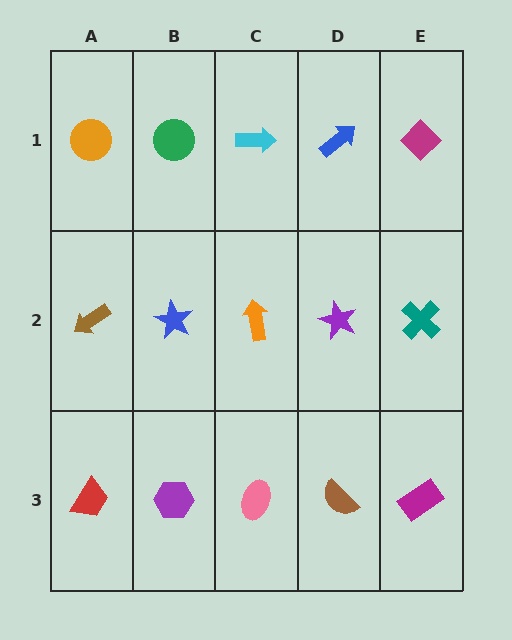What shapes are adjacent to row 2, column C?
A cyan arrow (row 1, column C), a pink ellipse (row 3, column C), a blue star (row 2, column B), a purple star (row 2, column D).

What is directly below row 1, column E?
A teal cross.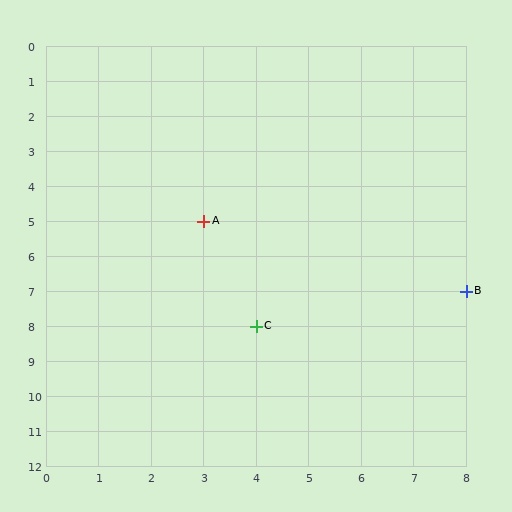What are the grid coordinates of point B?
Point B is at grid coordinates (8, 7).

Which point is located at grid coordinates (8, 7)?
Point B is at (8, 7).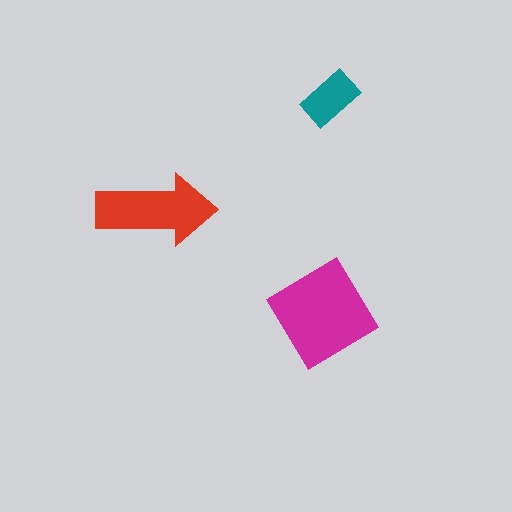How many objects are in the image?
There are 3 objects in the image.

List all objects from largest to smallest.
The magenta diamond, the red arrow, the teal rectangle.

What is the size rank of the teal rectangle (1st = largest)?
3rd.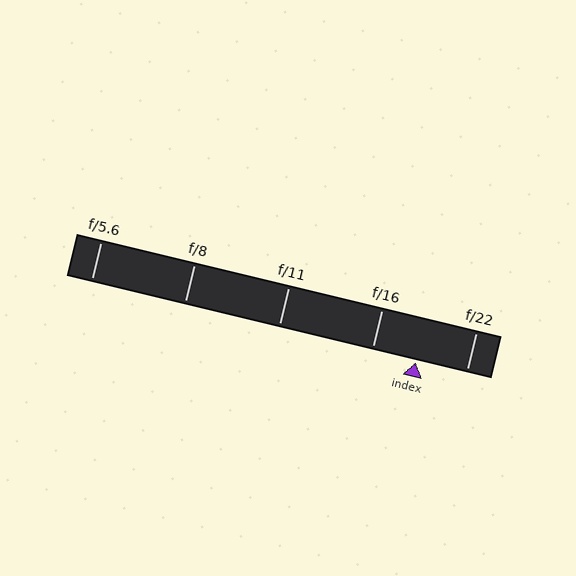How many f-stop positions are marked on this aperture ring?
There are 5 f-stop positions marked.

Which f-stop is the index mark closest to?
The index mark is closest to f/16.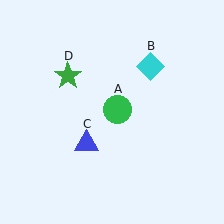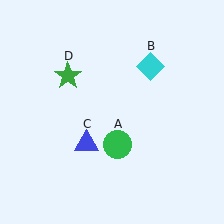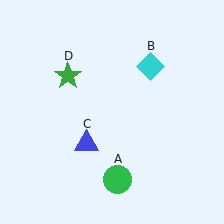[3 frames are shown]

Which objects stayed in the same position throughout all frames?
Cyan diamond (object B) and blue triangle (object C) and green star (object D) remained stationary.